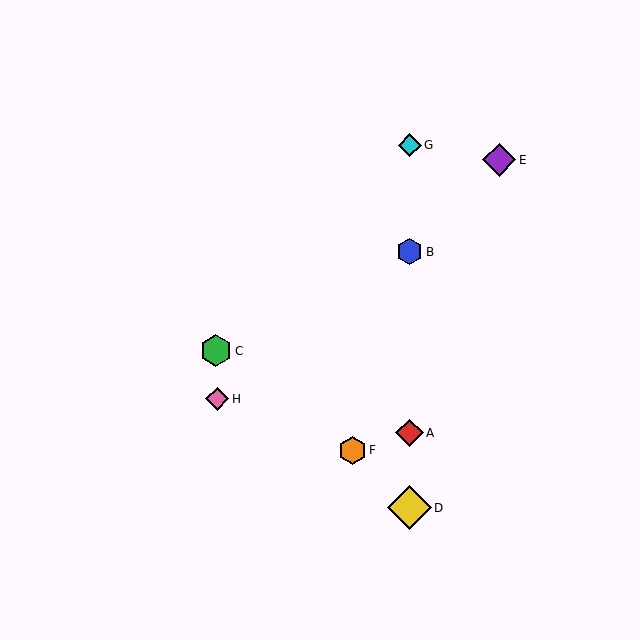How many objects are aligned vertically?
4 objects (A, B, D, G) are aligned vertically.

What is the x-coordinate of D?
Object D is at x≈410.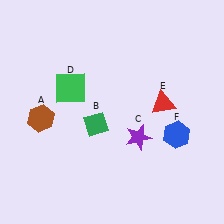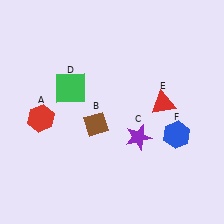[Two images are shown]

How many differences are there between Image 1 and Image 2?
There are 2 differences between the two images.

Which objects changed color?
A changed from brown to red. B changed from green to brown.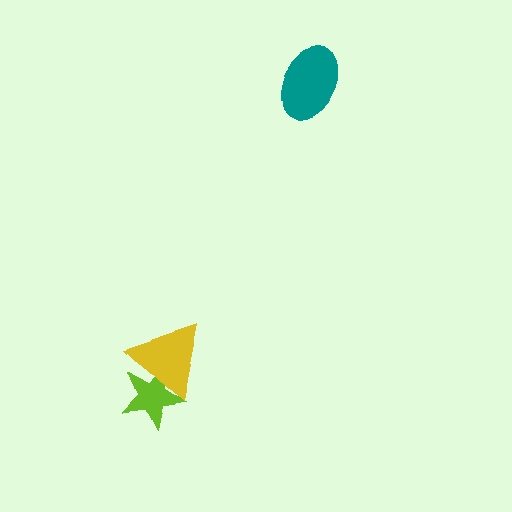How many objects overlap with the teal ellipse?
0 objects overlap with the teal ellipse.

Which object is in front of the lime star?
The yellow triangle is in front of the lime star.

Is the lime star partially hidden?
Yes, it is partially covered by another shape.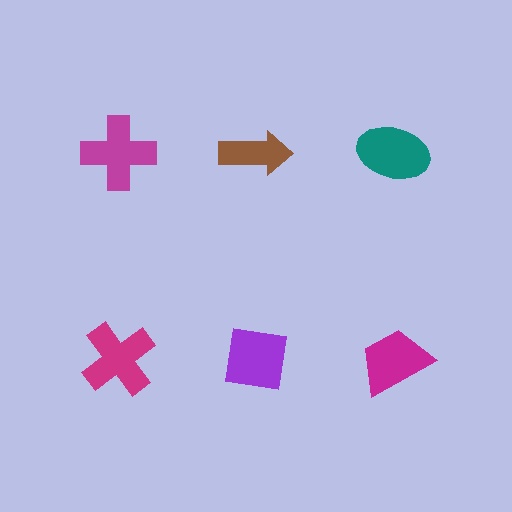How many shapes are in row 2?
3 shapes.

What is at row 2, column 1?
A magenta cross.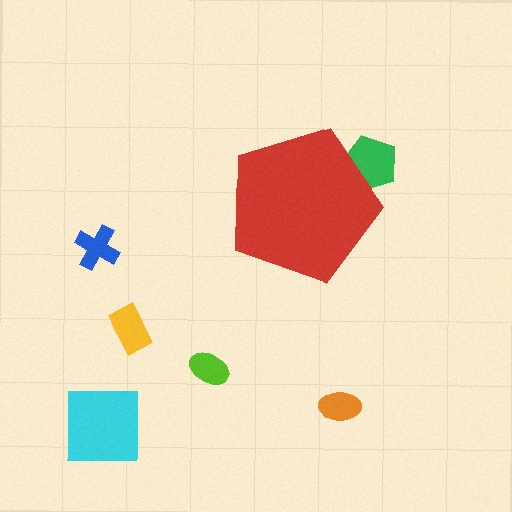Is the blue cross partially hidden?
No, the blue cross is fully visible.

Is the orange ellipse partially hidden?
No, the orange ellipse is fully visible.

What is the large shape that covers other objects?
A red pentagon.